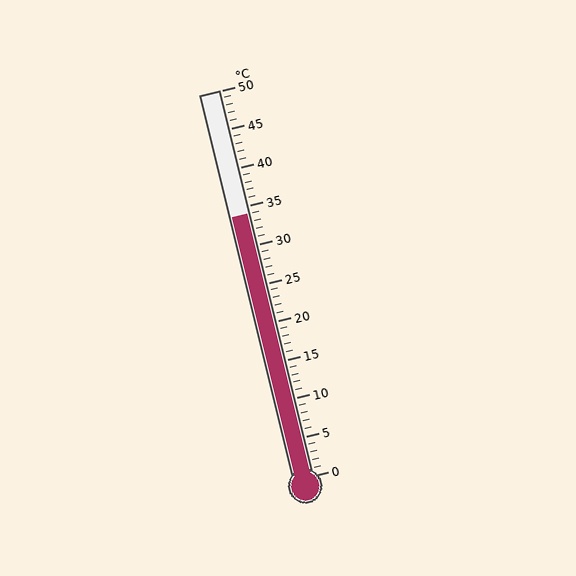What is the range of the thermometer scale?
The thermometer scale ranges from 0°C to 50°C.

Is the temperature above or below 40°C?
The temperature is below 40°C.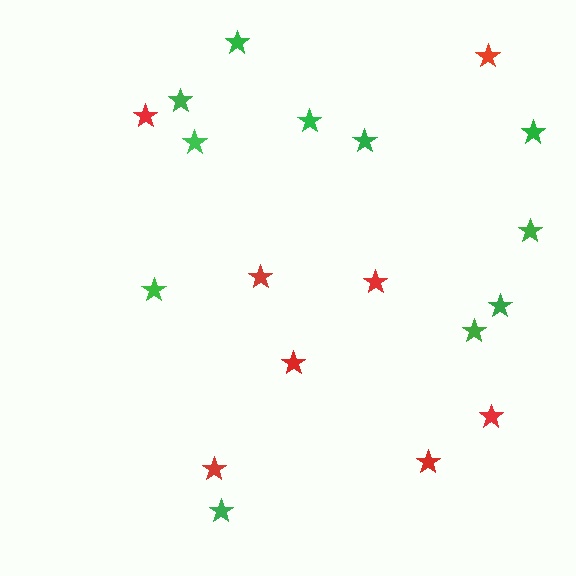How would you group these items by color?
There are 2 groups: one group of red stars (8) and one group of green stars (11).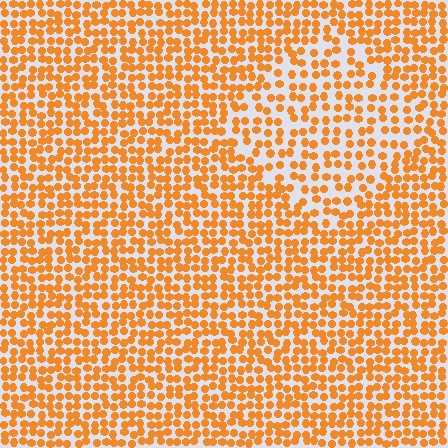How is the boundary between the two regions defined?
The boundary is defined by a change in element density (approximately 1.6x ratio). All elements are the same color, size, and shape.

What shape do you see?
I see a diamond.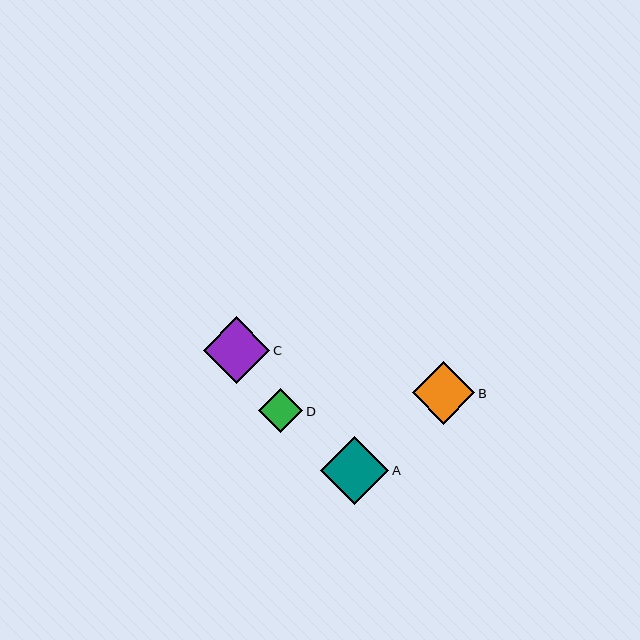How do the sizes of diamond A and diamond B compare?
Diamond A and diamond B are approximately the same size.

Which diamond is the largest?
Diamond A is the largest with a size of approximately 68 pixels.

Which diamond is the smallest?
Diamond D is the smallest with a size of approximately 44 pixels.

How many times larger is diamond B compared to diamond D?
Diamond B is approximately 1.4 times the size of diamond D.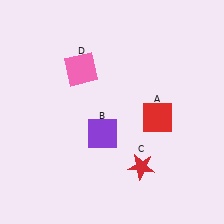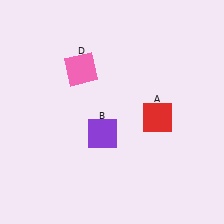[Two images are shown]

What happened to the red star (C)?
The red star (C) was removed in Image 2. It was in the bottom-right area of Image 1.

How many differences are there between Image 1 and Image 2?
There is 1 difference between the two images.